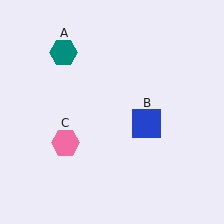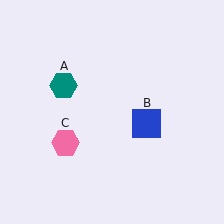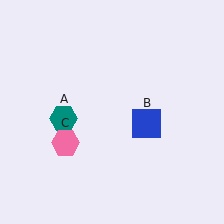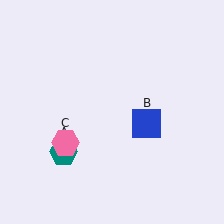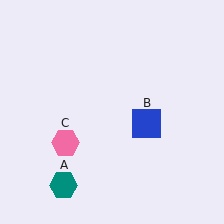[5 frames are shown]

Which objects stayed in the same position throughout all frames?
Blue square (object B) and pink hexagon (object C) remained stationary.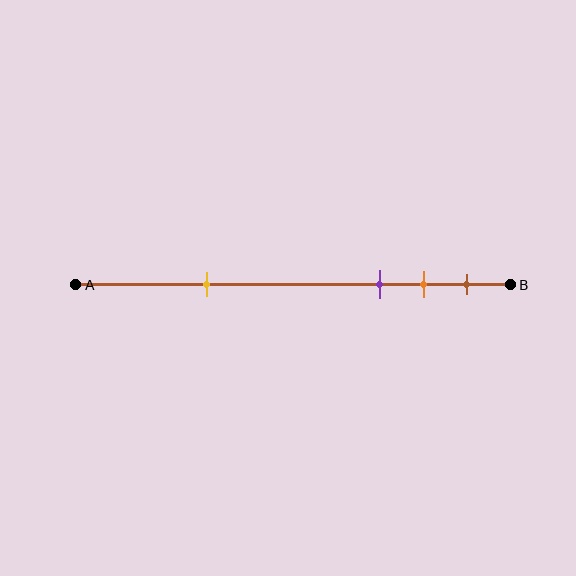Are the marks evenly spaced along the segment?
No, the marks are not evenly spaced.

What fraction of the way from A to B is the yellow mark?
The yellow mark is approximately 30% (0.3) of the way from A to B.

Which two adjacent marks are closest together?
The orange and brown marks are the closest adjacent pair.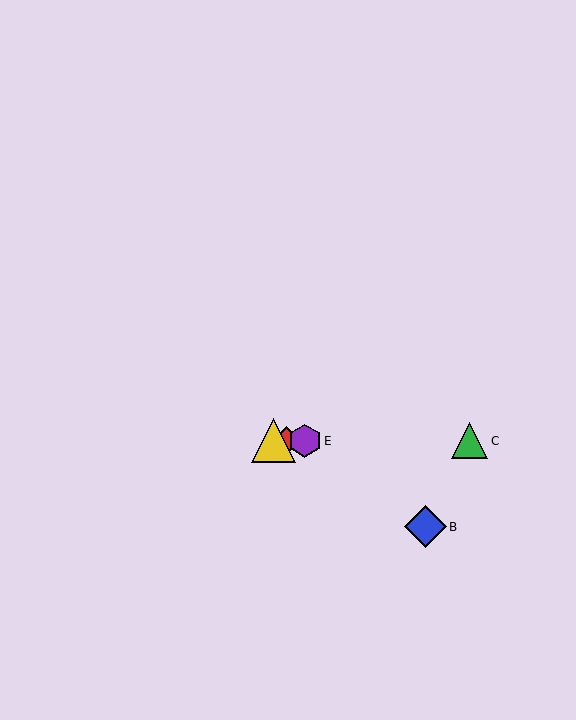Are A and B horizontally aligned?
No, A is at y≈441 and B is at y≈527.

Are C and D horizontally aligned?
Yes, both are at y≈441.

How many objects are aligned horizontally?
4 objects (A, C, D, E) are aligned horizontally.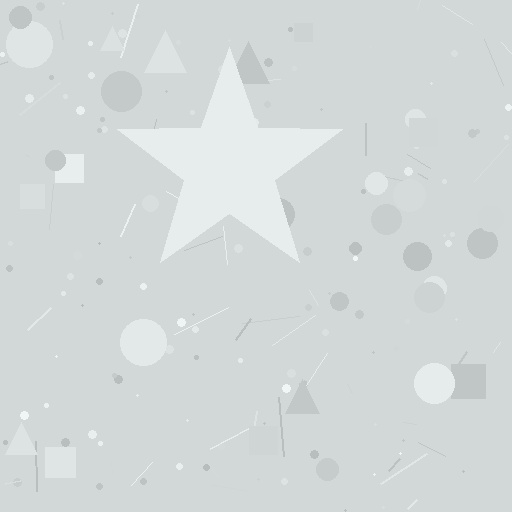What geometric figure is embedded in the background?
A star is embedded in the background.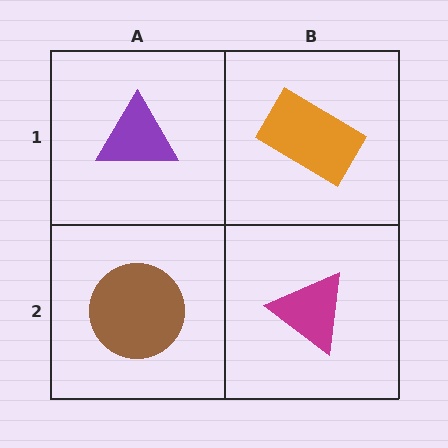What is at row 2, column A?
A brown circle.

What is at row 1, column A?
A purple triangle.